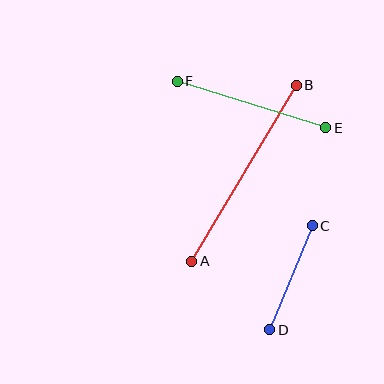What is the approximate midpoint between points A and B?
The midpoint is at approximately (244, 173) pixels.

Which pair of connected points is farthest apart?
Points A and B are farthest apart.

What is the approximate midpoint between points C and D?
The midpoint is at approximately (291, 278) pixels.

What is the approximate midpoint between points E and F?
The midpoint is at approximately (251, 105) pixels.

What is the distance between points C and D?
The distance is approximately 112 pixels.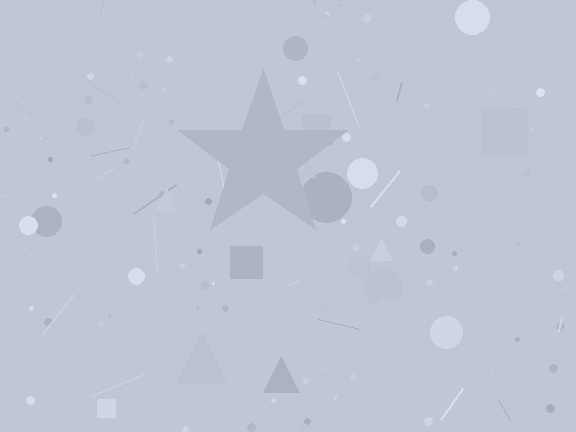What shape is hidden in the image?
A star is hidden in the image.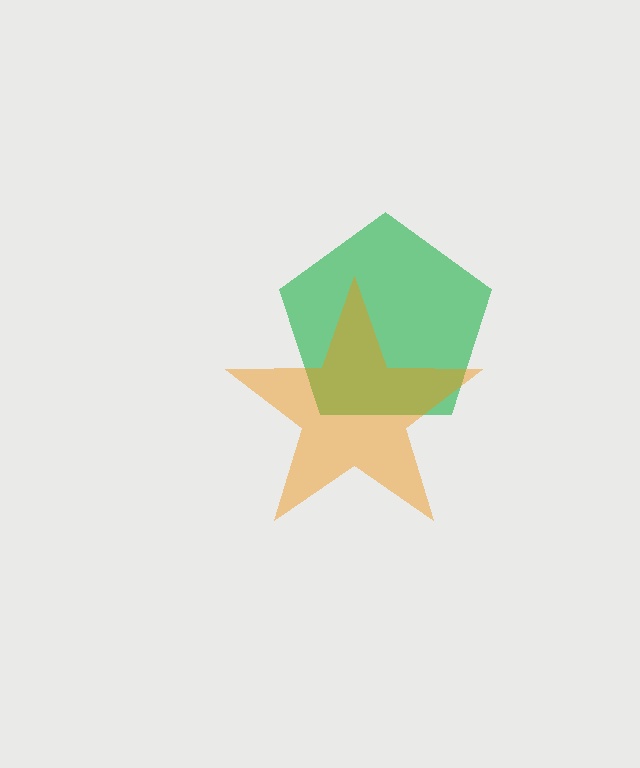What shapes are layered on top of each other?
The layered shapes are: a green pentagon, an orange star.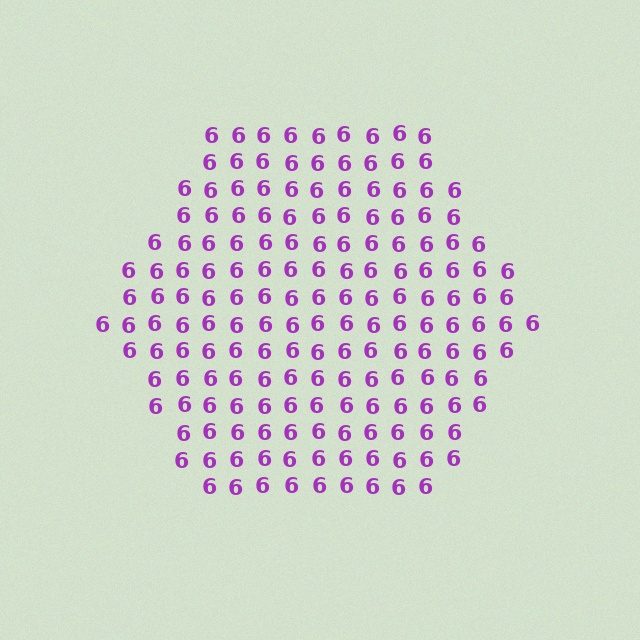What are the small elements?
The small elements are digit 6's.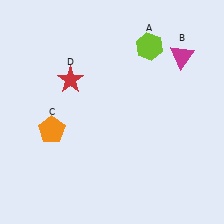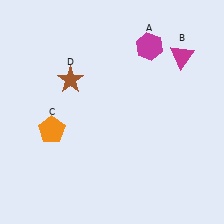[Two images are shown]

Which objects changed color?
A changed from lime to magenta. D changed from red to brown.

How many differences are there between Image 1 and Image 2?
There are 2 differences between the two images.